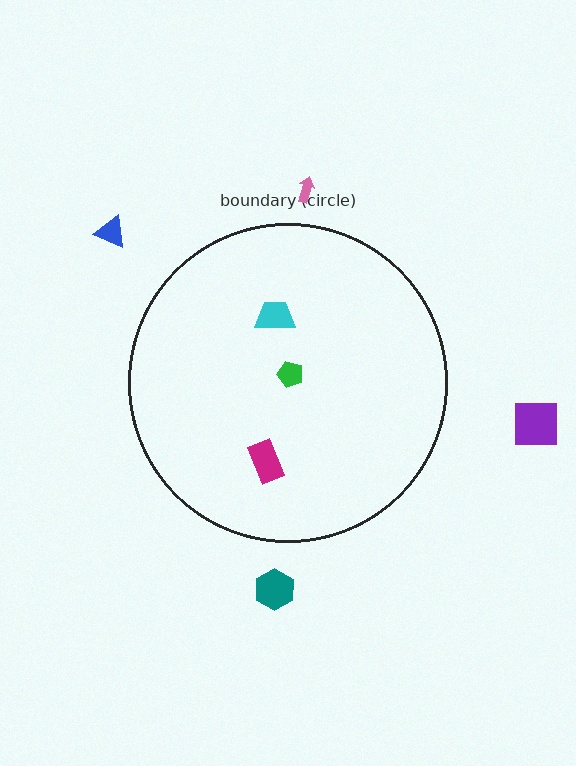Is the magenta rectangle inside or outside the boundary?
Inside.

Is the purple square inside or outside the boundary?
Outside.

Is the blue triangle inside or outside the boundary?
Outside.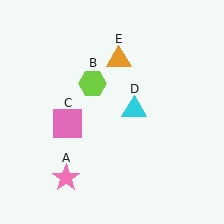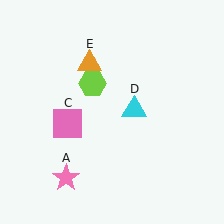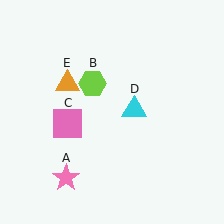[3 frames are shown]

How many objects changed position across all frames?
1 object changed position: orange triangle (object E).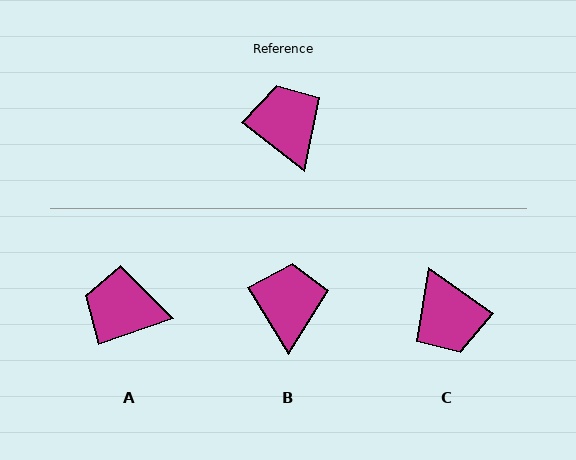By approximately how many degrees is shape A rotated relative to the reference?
Approximately 57 degrees counter-clockwise.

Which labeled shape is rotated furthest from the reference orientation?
C, about 177 degrees away.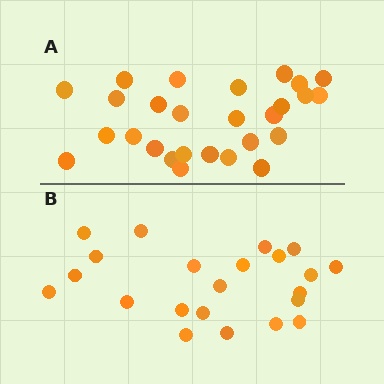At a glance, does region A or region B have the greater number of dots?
Region A (the top region) has more dots.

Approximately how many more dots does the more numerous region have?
Region A has about 5 more dots than region B.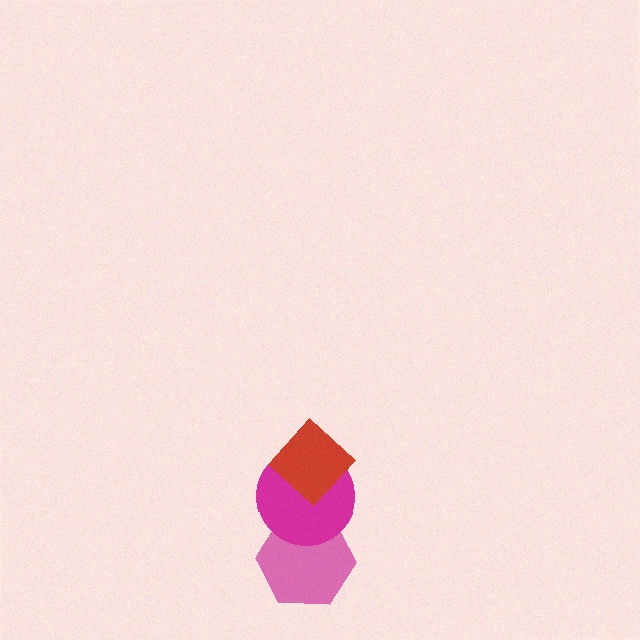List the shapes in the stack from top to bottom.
From top to bottom: the red diamond, the magenta circle, the pink hexagon.